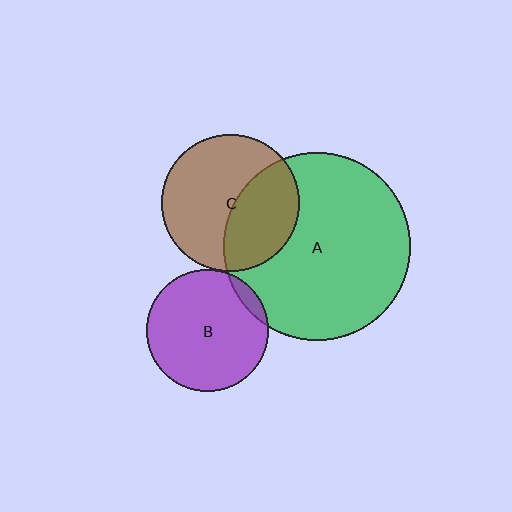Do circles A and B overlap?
Yes.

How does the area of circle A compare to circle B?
Approximately 2.3 times.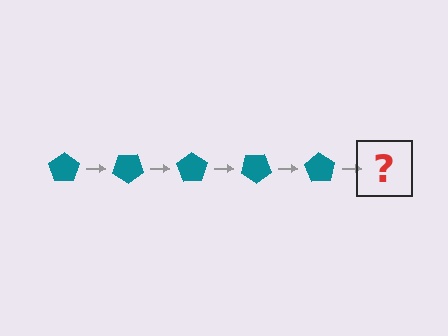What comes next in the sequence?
The next element should be a teal pentagon rotated 175 degrees.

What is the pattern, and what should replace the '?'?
The pattern is that the pentagon rotates 35 degrees each step. The '?' should be a teal pentagon rotated 175 degrees.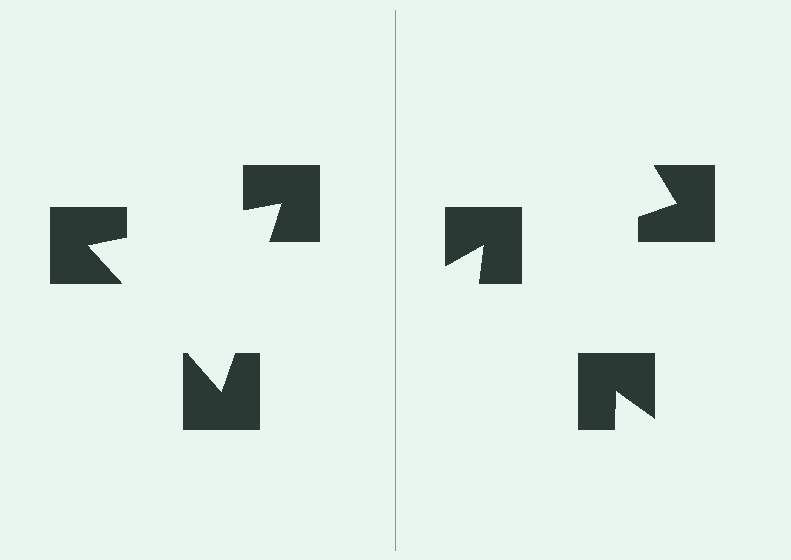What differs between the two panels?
The notched squares are positioned identically on both sides; only the wedge orientations differ. On the left they align to a triangle; on the right they are misaligned.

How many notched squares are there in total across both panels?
6 — 3 on each side.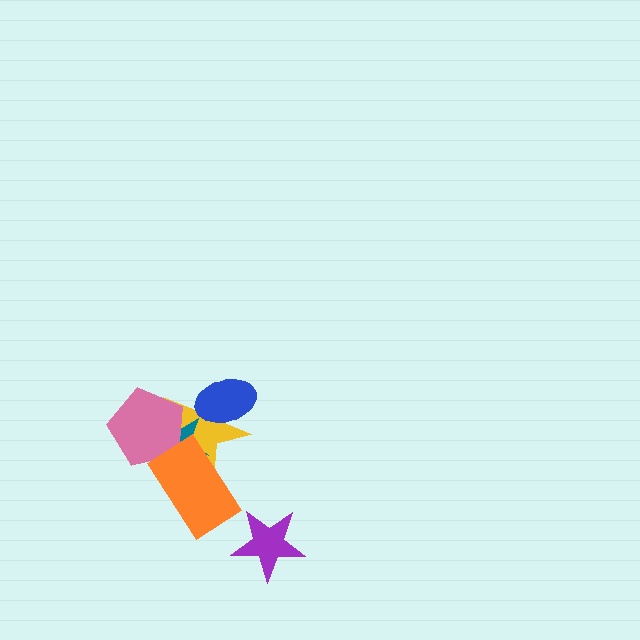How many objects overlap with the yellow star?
4 objects overlap with the yellow star.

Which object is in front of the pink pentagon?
The orange rectangle is in front of the pink pentagon.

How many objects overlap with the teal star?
3 objects overlap with the teal star.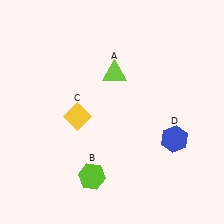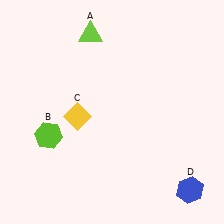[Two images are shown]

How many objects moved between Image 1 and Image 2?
3 objects moved between the two images.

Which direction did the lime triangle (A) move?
The lime triangle (A) moved up.